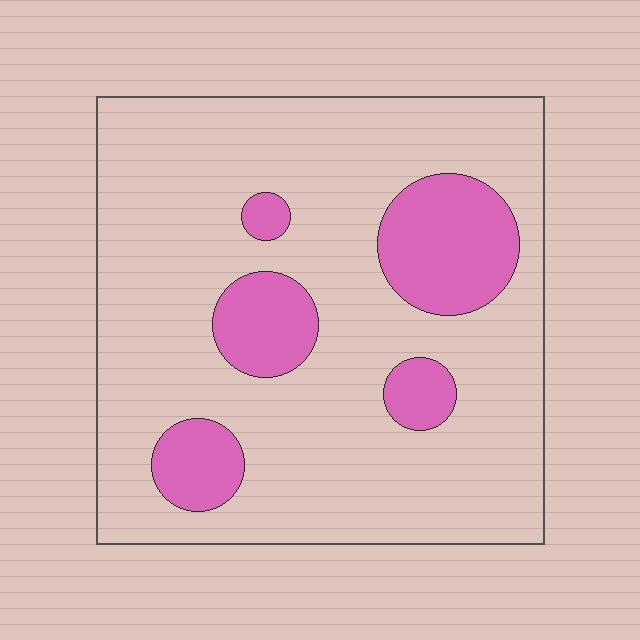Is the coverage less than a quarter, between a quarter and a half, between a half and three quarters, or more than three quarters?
Less than a quarter.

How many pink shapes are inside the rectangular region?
5.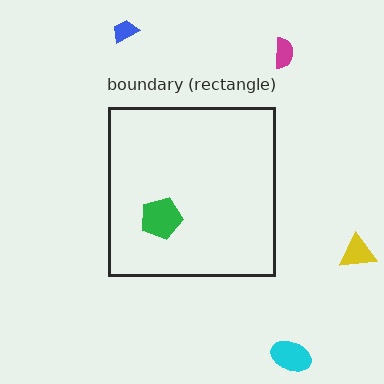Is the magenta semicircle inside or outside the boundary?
Outside.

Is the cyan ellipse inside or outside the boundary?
Outside.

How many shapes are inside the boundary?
1 inside, 4 outside.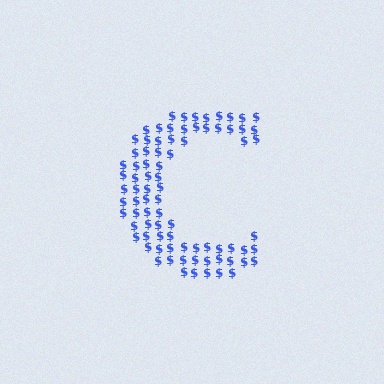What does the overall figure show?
The overall figure shows the letter C.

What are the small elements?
The small elements are dollar signs.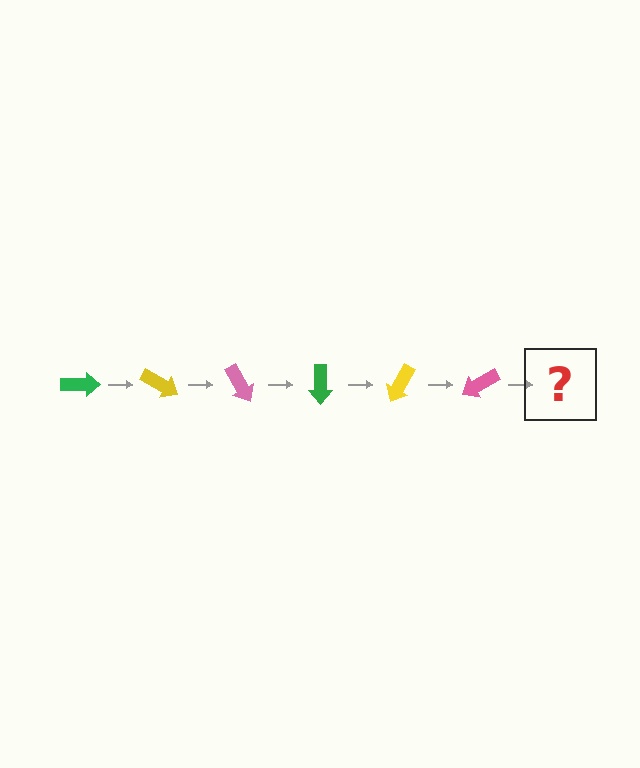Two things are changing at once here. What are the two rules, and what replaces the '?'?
The two rules are that it rotates 30 degrees each step and the color cycles through green, yellow, and pink. The '?' should be a green arrow, rotated 180 degrees from the start.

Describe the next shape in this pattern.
It should be a green arrow, rotated 180 degrees from the start.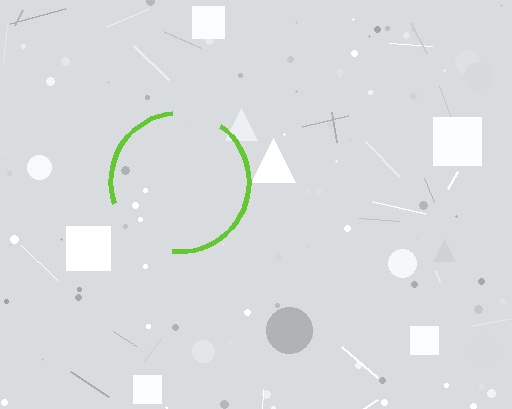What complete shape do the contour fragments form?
The contour fragments form a circle.